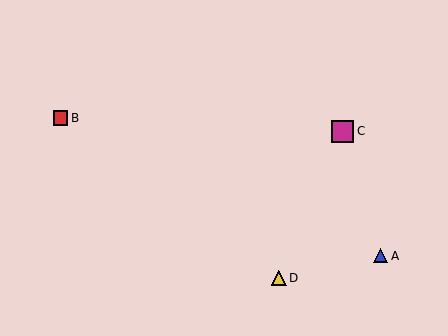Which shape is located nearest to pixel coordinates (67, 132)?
The red square (labeled B) at (61, 118) is nearest to that location.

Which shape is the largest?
The magenta square (labeled C) is the largest.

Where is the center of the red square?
The center of the red square is at (61, 118).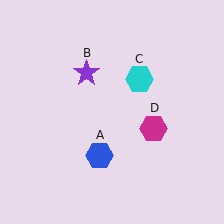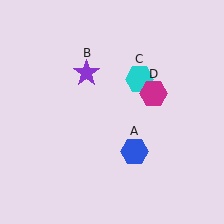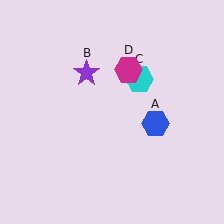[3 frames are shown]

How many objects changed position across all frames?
2 objects changed position: blue hexagon (object A), magenta hexagon (object D).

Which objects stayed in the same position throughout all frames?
Purple star (object B) and cyan hexagon (object C) remained stationary.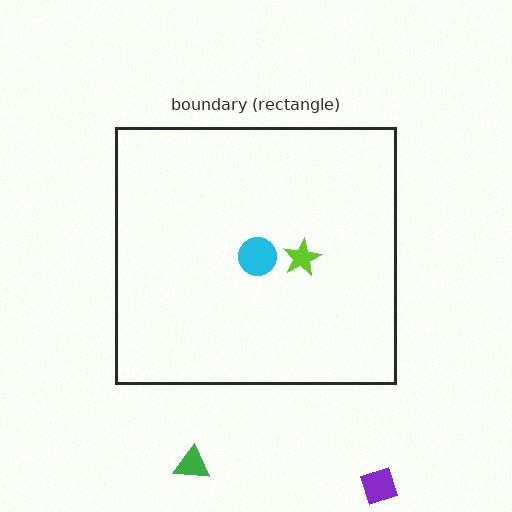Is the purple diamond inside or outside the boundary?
Outside.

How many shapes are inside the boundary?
2 inside, 2 outside.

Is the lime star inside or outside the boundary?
Inside.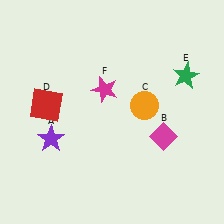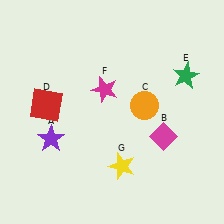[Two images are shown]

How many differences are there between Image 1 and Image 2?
There is 1 difference between the two images.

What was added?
A yellow star (G) was added in Image 2.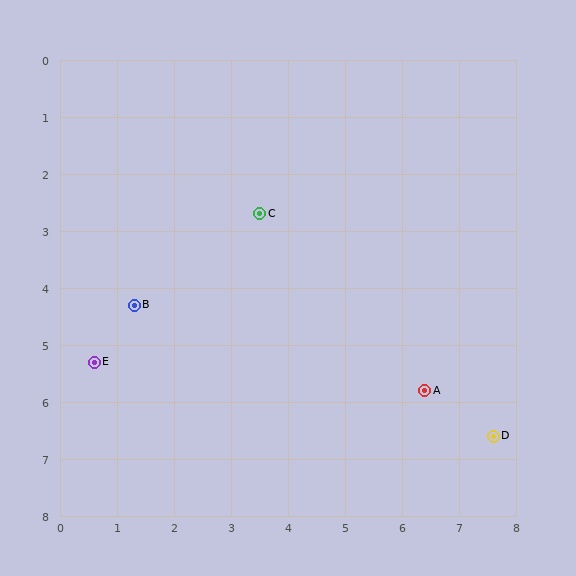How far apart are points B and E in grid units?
Points B and E are about 1.2 grid units apart.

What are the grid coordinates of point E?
Point E is at approximately (0.6, 5.3).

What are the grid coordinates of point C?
Point C is at approximately (3.5, 2.7).